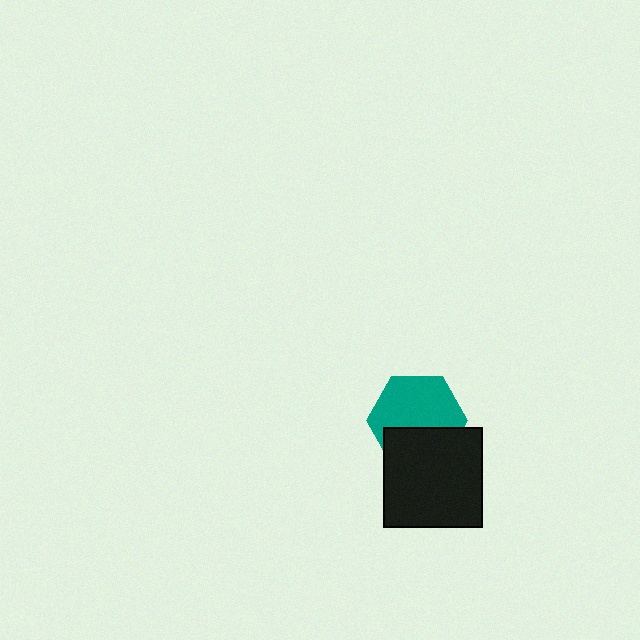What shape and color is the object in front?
The object in front is a black square.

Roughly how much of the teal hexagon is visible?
About half of it is visible (roughly 62%).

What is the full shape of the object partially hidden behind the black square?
The partially hidden object is a teal hexagon.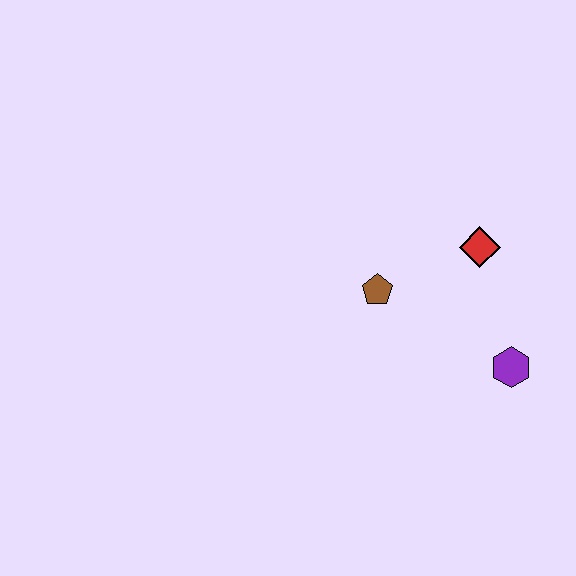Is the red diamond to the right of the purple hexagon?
No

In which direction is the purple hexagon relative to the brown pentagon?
The purple hexagon is to the right of the brown pentagon.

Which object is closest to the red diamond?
The brown pentagon is closest to the red diamond.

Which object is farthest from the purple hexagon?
The brown pentagon is farthest from the purple hexagon.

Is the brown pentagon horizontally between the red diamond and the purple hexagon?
No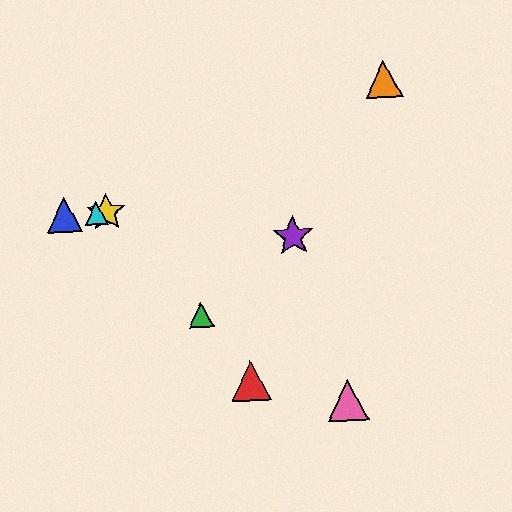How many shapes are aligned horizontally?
3 shapes (the blue triangle, the yellow star, the cyan triangle) are aligned horizontally.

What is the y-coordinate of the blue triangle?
The blue triangle is at y≈215.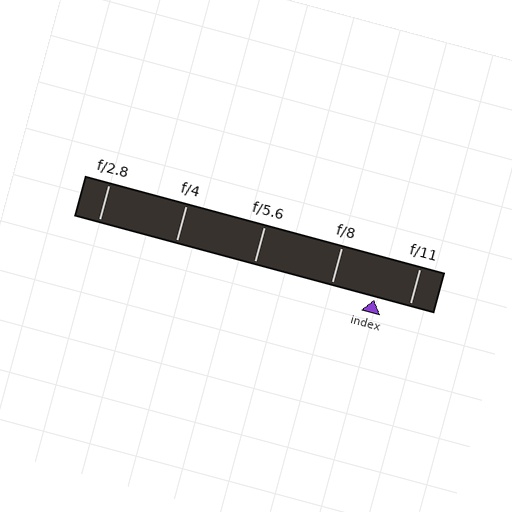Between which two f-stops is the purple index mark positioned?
The index mark is between f/8 and f/11.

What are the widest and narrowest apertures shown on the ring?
The widest aperture shown is f/2.8 and the narrowest is f/11.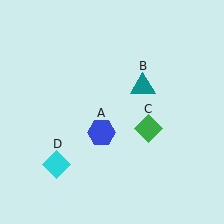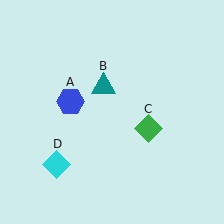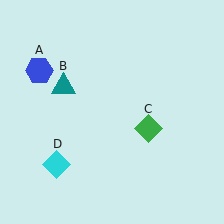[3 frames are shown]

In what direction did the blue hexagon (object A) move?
The blue hexagon (object A) moved up and to the left.